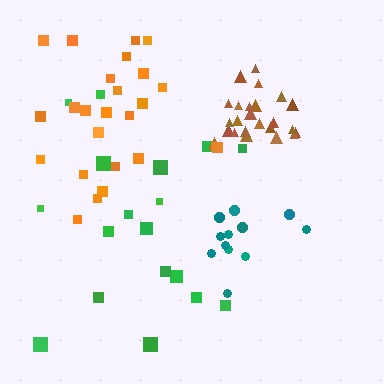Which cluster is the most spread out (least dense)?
Green.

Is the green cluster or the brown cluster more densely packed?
Brown.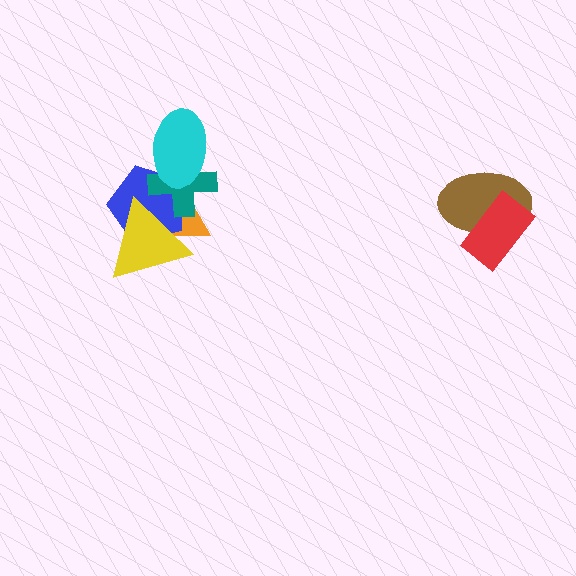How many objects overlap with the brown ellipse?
1 object overlaps with the brown ellipse.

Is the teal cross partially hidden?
Yes, it is partially covered by another shape.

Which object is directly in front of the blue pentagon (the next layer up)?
The teal cross is directly in front of the blue pentagon.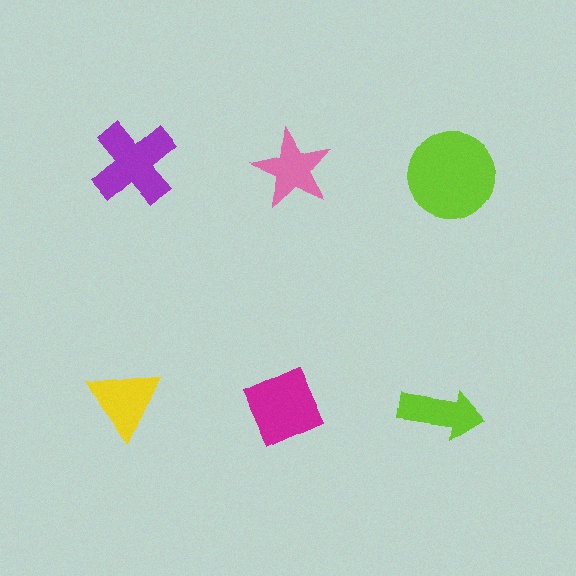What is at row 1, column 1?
A purple cross.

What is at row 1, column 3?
A lime circle.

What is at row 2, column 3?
A lime arrow.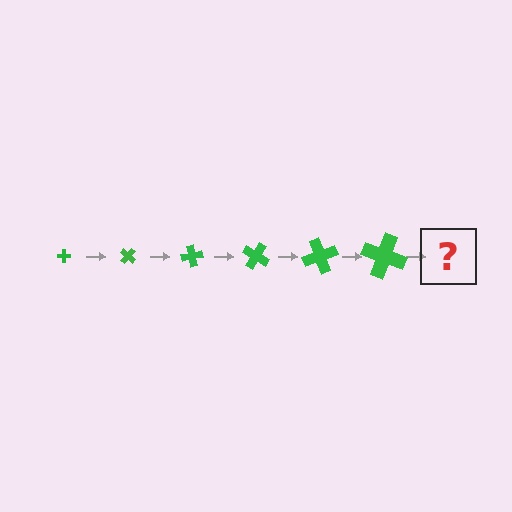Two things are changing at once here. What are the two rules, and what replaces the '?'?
The two rules are that the cross grows larger each step and it rotates 40 degrees each step. The '?' should be a cross, larger than the previous one and rotated 240 degrees from the start.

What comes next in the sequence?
The next element should be a cross, larger than the previous one and rotated 240 degrees from the start.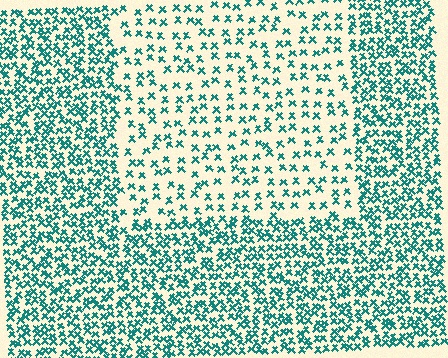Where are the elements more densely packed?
The elements are more densely packed outside the rectangle boundary.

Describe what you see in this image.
The image contains small teal elements arranged at two different densities. A rectangle-shaped region is visible where the elements are less densely packed than the surrounding area.